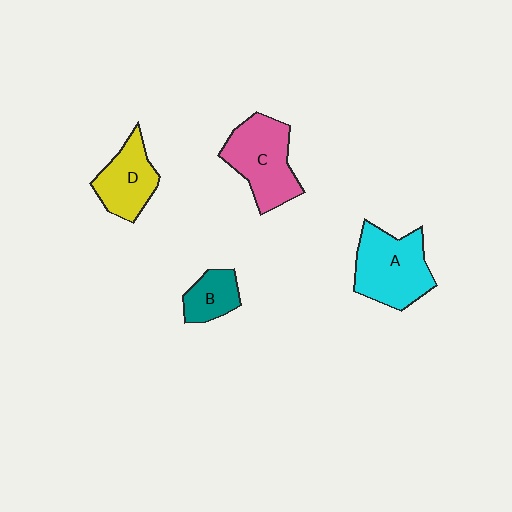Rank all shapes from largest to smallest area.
From largest to smallest: A (cyan), C (pink), D (yellow), B (teal).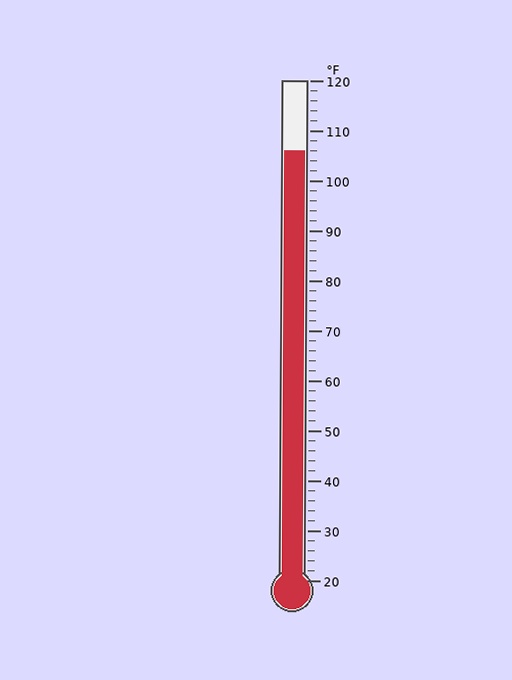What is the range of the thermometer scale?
The thermometer scale ranges from 20°F to 120°F.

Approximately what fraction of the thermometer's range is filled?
The thermometer is filled to approximately 85% of its range.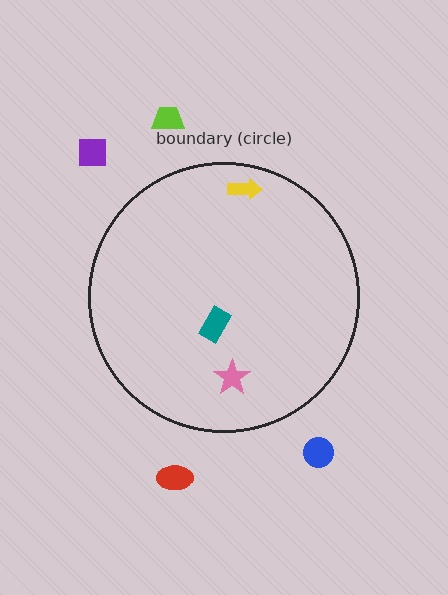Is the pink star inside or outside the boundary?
Inside.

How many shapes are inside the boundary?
3 inside, 4 outside.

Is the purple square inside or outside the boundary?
Outside.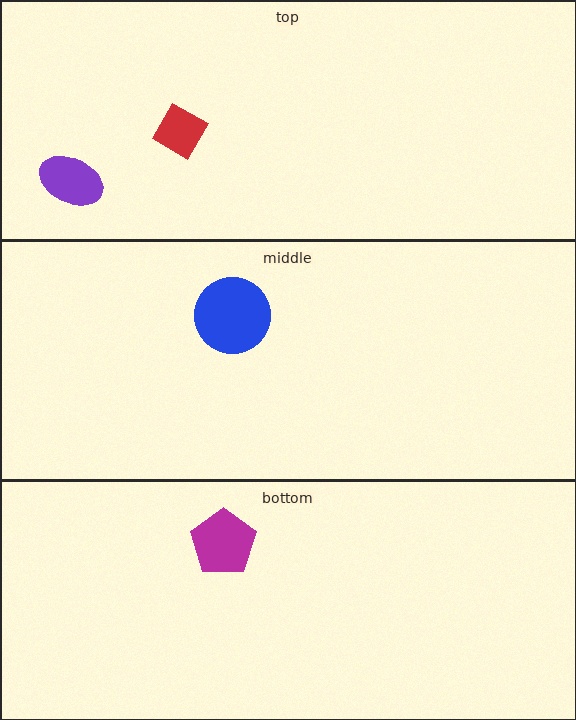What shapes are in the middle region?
The blue circle.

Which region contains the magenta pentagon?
The bottom region.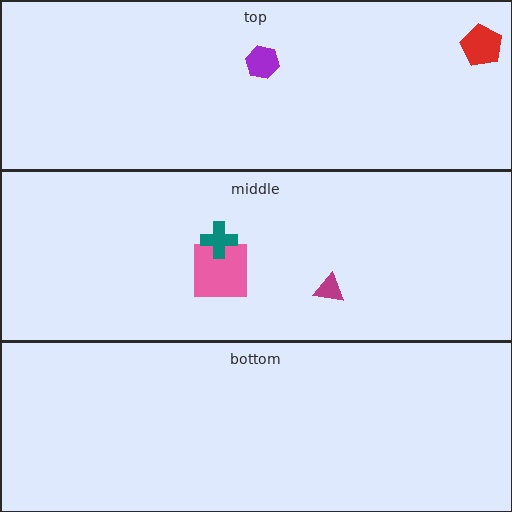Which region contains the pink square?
The middle region.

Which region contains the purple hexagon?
The top region.